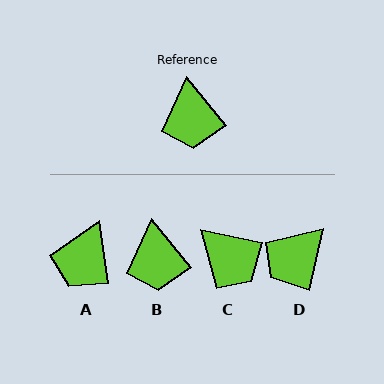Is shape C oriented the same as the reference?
No, it is off by about 39 degrees.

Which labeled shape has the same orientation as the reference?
B.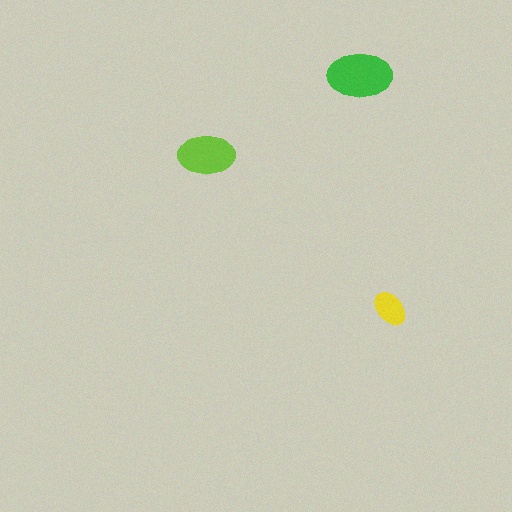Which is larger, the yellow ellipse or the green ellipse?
The green one.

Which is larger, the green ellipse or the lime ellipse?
The green one.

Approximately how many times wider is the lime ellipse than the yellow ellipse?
About 1.5 times wider.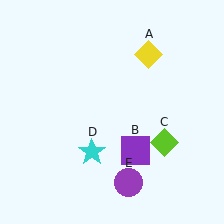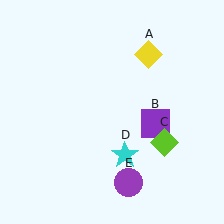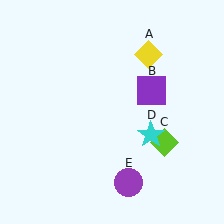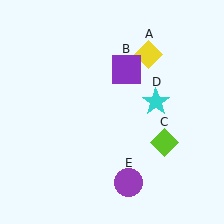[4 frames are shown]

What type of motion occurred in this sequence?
The purple square (object B), cyan star (object D) rotated counterclockwise around the center of the scene.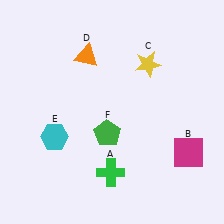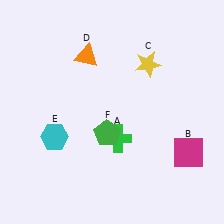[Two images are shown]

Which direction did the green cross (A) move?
The green cross (A) moved up.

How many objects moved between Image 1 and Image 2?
1 object moved between the two images.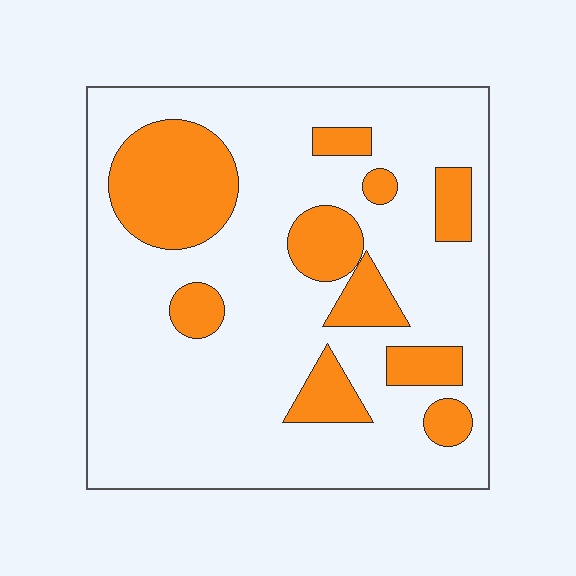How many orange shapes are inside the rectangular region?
10.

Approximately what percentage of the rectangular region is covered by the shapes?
Approximately 25%.